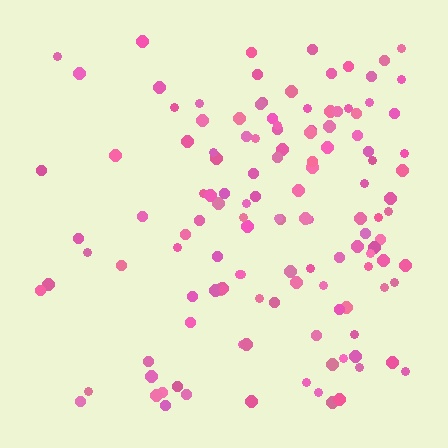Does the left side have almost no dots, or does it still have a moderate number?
Still a moderate number, just noticeably fewer than the right.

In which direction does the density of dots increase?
From left to right, with the right side densest.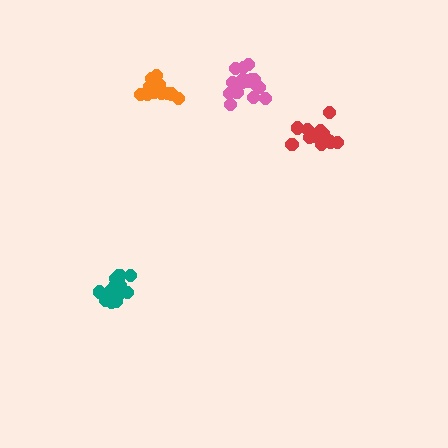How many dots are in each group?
Group 1: 13 dots, Group 2: 18 dots, Group 3: 16 dots, Group 4: 13 dots (60 total).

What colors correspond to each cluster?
The clusters are colored: red, teal, pink, orange.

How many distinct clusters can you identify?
There are 4 distinct clusters.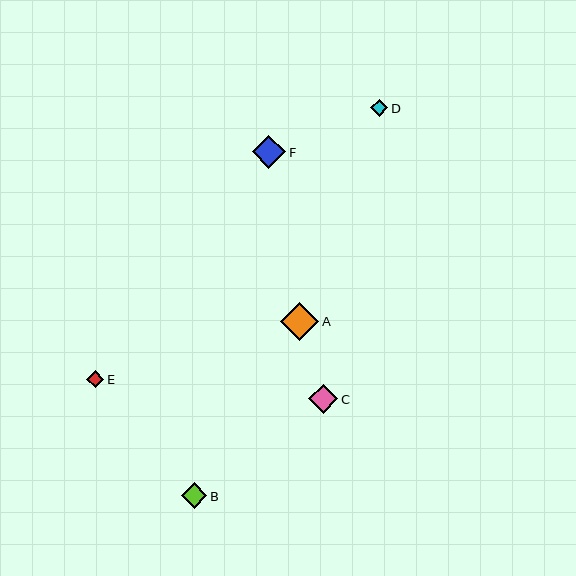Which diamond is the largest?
Diamond A is the largest with a size of approximately 38 pixels.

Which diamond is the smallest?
Diamond E is the smallest with a size of approximately 17 pixels.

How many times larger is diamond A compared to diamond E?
Diamond A is approximately 2.2 times the size of diamond E.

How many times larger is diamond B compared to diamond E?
Diamond B is approximately 1.5 times the size of diamond E.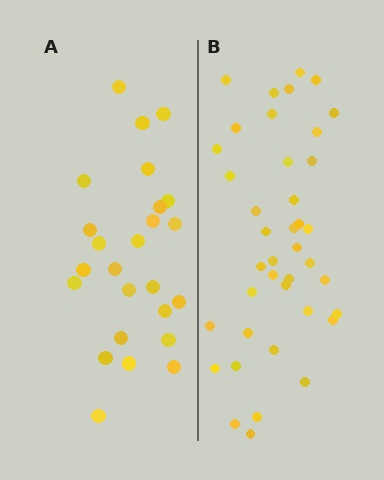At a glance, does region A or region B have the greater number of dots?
Region B (the right region) has more dots.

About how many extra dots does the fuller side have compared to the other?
Region B has approximately 15 more dots than region A.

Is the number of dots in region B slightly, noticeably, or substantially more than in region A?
Region B has substantially more. The ratio is roughly 1.6 to 1.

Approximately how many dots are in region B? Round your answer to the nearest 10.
About 40 dots.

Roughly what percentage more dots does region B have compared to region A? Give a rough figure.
About 60% more.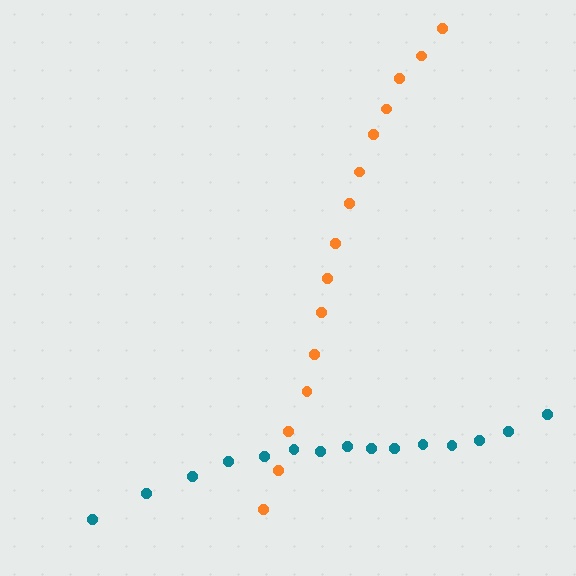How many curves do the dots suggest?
There are 2 distinct paths.